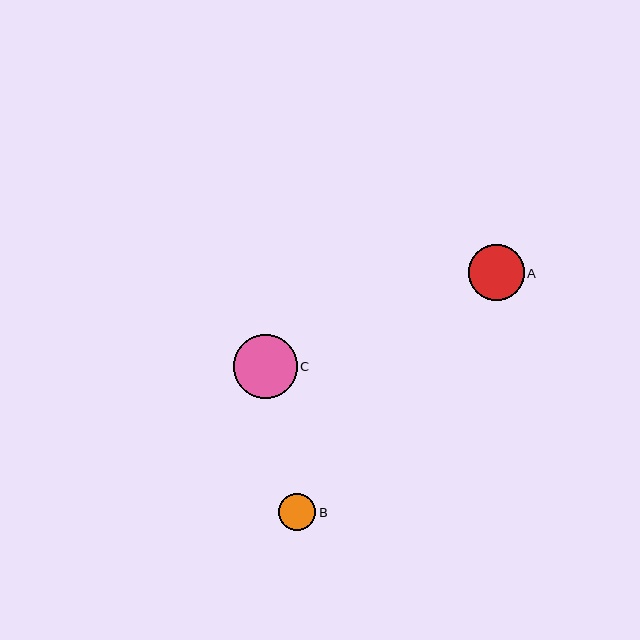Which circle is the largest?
Circle C is the largest with a size of approximately 64 pixels.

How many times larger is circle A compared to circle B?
Circle A is approximately 1.5 times the size of circle B.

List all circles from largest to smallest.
From largest to smallest: C, A, B.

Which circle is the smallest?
Circle B is the smallest with a size of approximately 37 pixels.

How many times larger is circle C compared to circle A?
Circle C is approximately 1.1 times the size of circle A.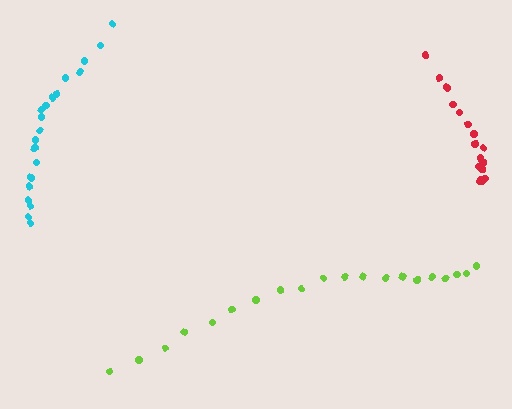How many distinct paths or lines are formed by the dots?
There are 3 distinct paths.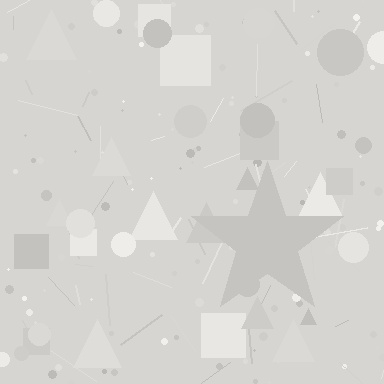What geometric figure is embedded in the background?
A star is embedded in the background.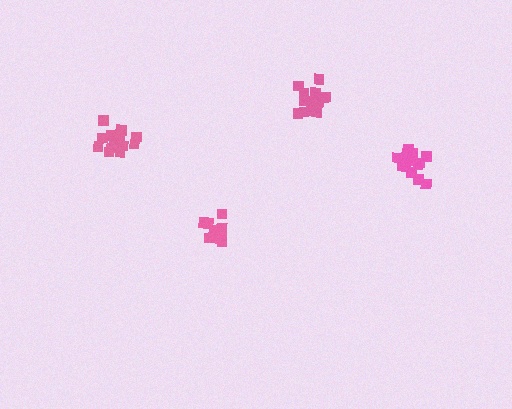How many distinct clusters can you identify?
There are 4 distinct clusters.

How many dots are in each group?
Group 1: 14 dots, Group 2: 13 dots, Group 3: 15 dots, Group 4: 15 dots (57 total).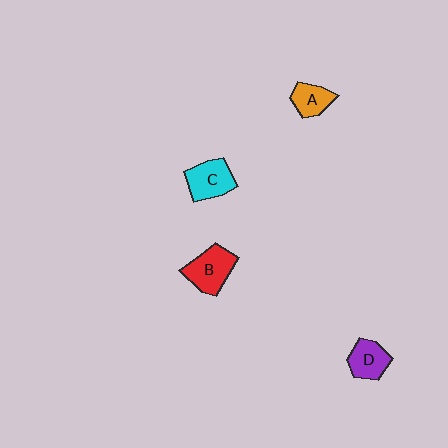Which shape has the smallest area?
Shape A (orange).